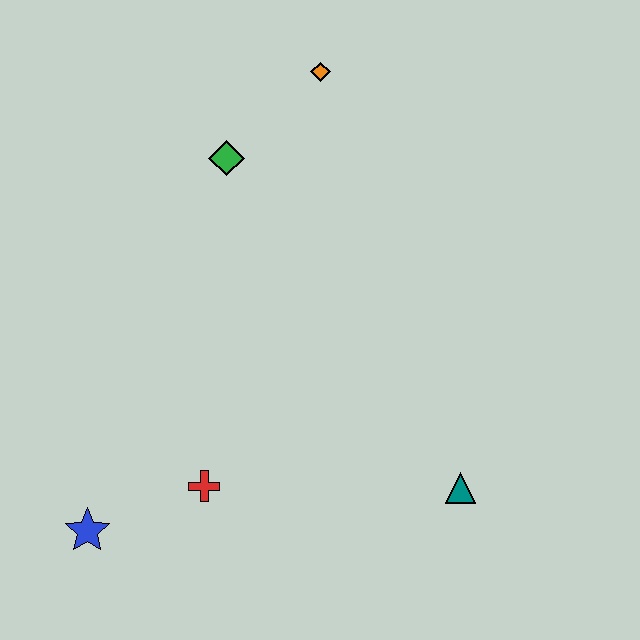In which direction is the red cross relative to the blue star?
The red cross is to the right of the blue star.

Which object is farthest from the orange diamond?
The blue star is farthest from the orange diamond.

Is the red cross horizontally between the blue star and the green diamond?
Yes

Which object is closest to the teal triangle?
The red cross is closest to the teal triangle.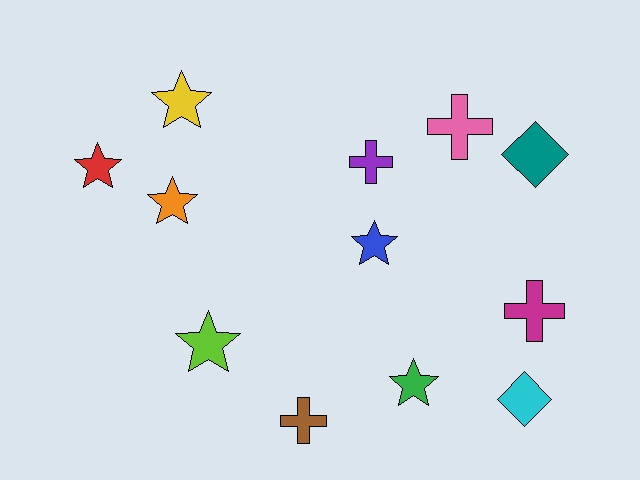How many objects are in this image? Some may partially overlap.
There are 12 objects.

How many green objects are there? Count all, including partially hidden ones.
There is 1 green object.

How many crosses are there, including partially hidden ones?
There are 4 crosses.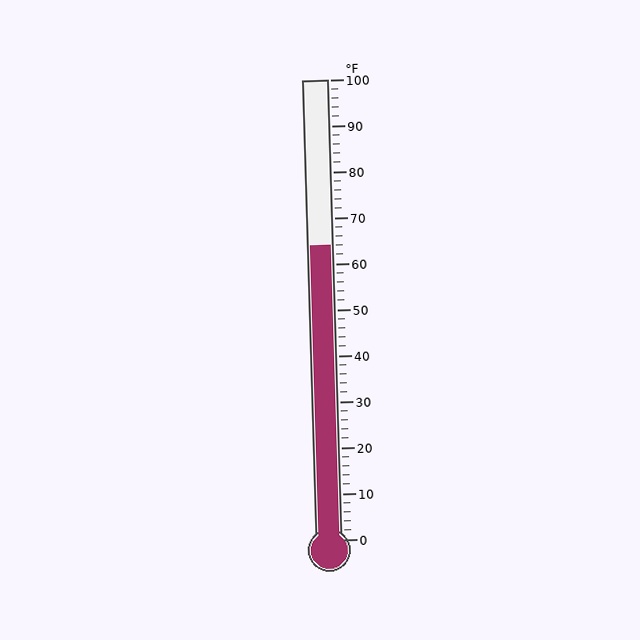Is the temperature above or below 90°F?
The temperature is below 90°F.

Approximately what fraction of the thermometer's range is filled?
The thermometer is filled to approximately 65% of its range.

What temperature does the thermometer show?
The thermometer shows approximately 64°F.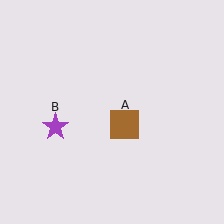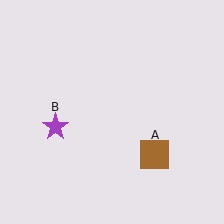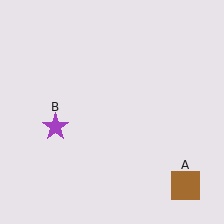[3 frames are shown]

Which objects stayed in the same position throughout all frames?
Purple star (object B) remained stationary.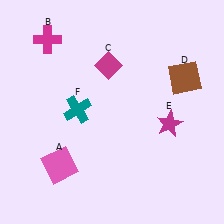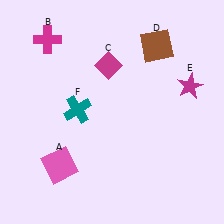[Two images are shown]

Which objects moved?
The objects that moved are: the brown square (D), the magenta star (E).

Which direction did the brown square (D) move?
The brown square (D) moved up.